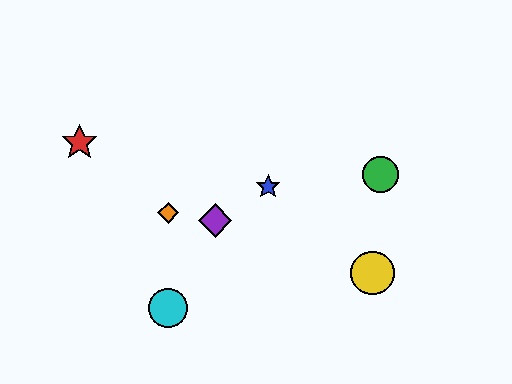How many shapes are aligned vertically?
2 shapes (the orange diamond, the cyan circle) are aligned vertically.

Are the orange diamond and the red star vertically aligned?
No, the orange diamond is at x≈168 and the red star is at x≈80.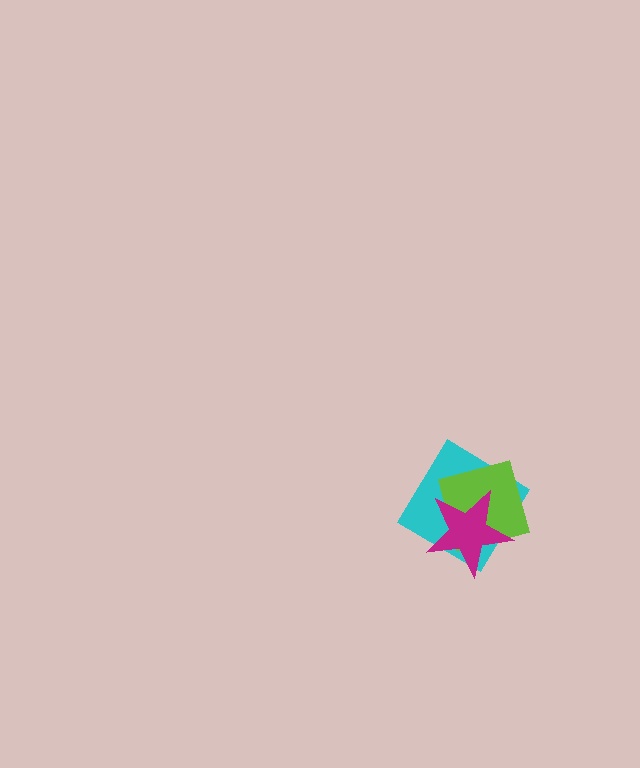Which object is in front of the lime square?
The magenta star is in front of the lime square.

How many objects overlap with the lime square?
2 objects overlap with the lime square.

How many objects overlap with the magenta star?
2 objects overlap with the magenta star.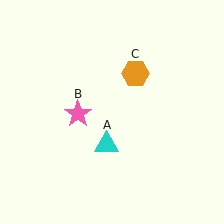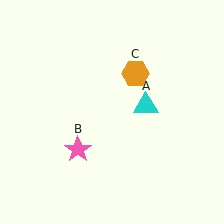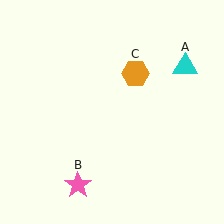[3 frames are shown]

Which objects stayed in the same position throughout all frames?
Orange hexagon (object C) remained stationary.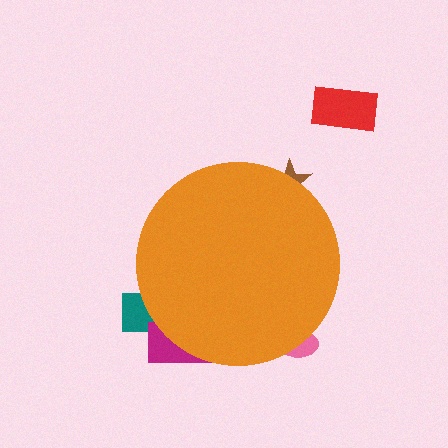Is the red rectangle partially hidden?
No, the red rectangle is fully visible.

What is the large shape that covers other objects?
An orange circle.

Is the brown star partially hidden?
Yes, the brown star is partially hidden behind the orange circle.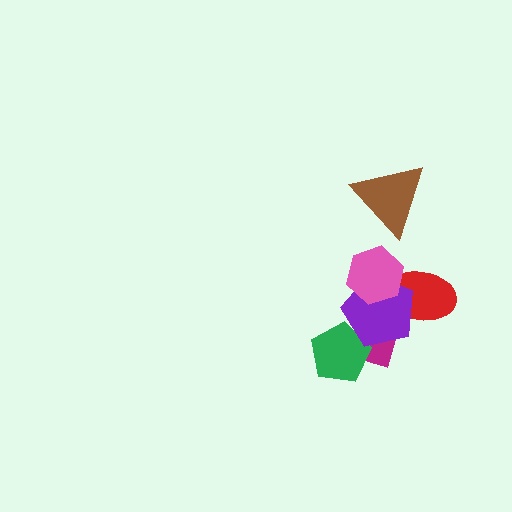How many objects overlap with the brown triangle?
0 objects overlap with the brown triangle.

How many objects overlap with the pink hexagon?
2 objects overlap with the pink hexagon.